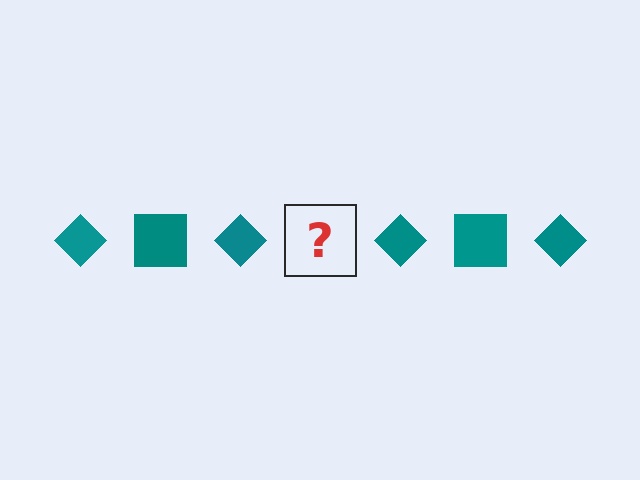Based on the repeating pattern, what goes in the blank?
The blank should be a teal square.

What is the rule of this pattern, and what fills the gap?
The rule is that the pattern cycles through diamond, square shapes in teal. The gap should be filled with a teal square.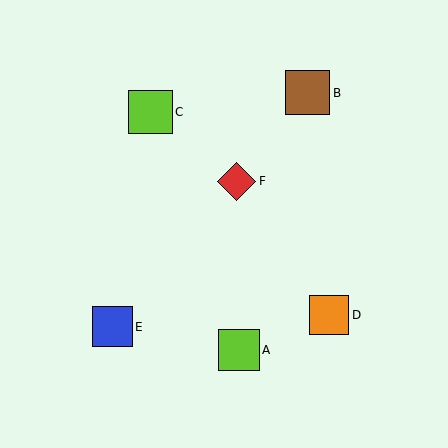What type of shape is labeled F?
Shape F is a red diamond.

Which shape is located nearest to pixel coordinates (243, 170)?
The red diamond (labeled F) at (237, 181) is nearest to that location.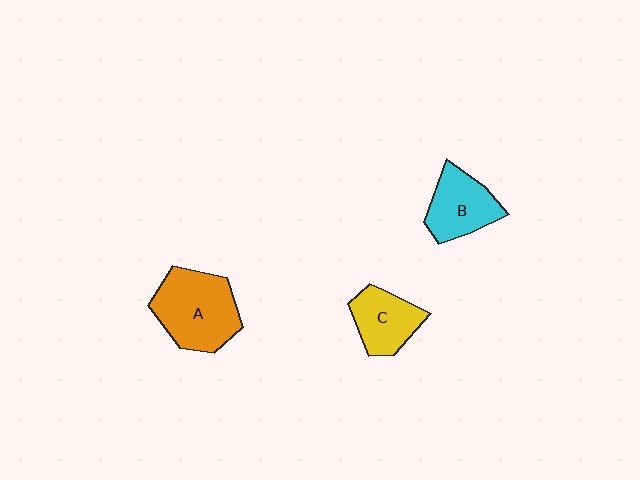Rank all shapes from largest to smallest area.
From largest to smallest: A (orange), B (cyan), C (yellow).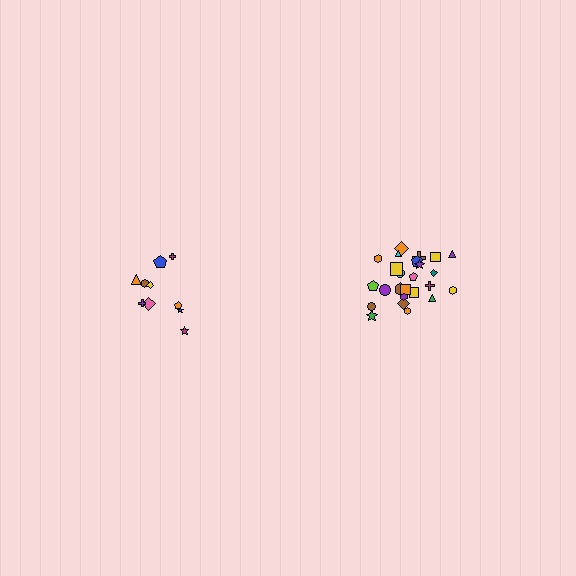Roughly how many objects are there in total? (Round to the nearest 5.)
Roughly 35 objects in total.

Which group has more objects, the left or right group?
The right group.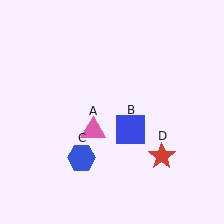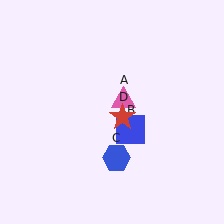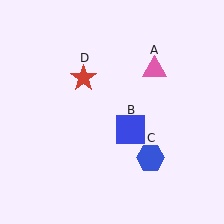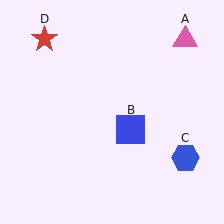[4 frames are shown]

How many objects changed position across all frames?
3 objects changed position: pink triangle (object A), blue hexagon (object C), red star (object D).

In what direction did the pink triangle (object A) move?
The pink triangle (object A) moved up and to the right.